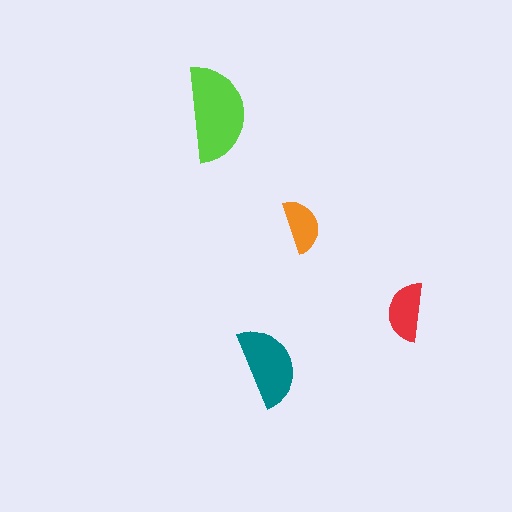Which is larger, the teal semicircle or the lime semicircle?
The lime one.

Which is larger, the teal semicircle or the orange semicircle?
The teal one.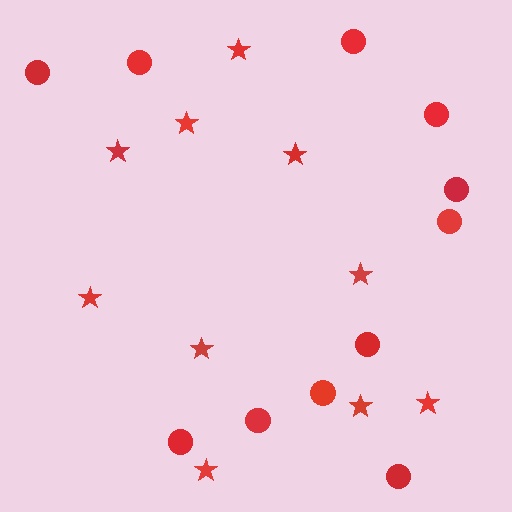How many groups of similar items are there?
There are 2 groups: one group of circles (11) and one group of stars (10).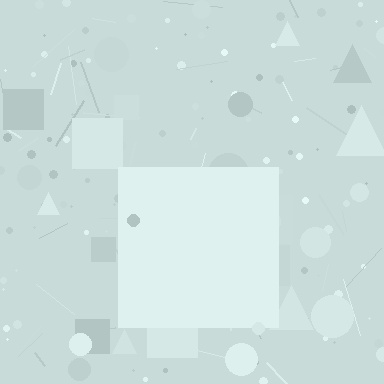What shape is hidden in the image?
A square is hidden in the image.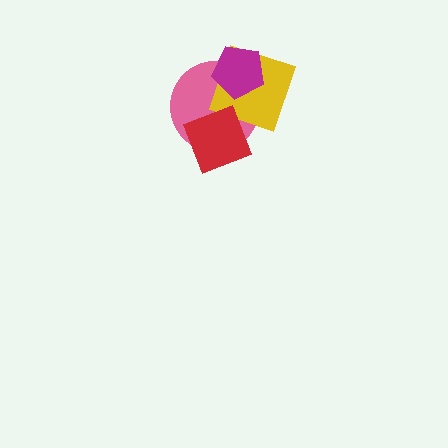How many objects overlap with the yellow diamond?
3 objects overlap with the yellow diamond.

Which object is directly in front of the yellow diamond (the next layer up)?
The magenta pentagon is directly in front of the yellow diamond.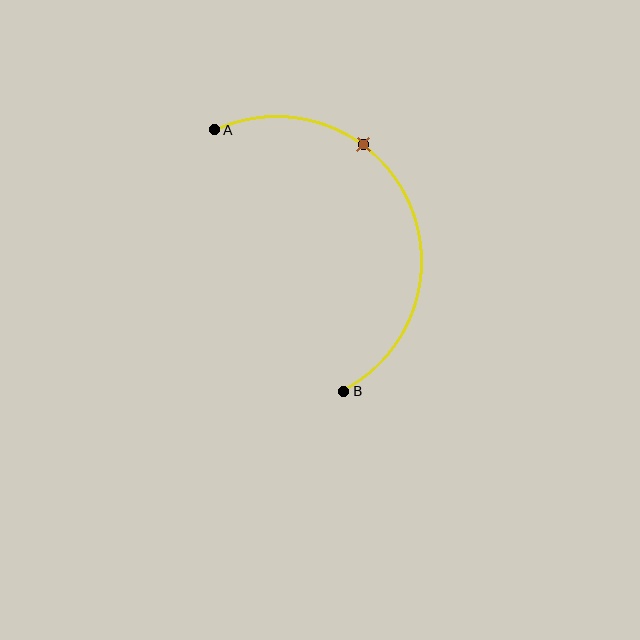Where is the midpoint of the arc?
The arc midpoint is the point on the curve farthest from the straight line joining A and B. It sits to the right of that line.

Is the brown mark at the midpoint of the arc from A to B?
No. The brown mark lies on the arc but is closer to endpoint A. The arc midpoint would be at the point on the curve equidistant along the arc from both A and B.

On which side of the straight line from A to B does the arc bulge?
The arc bulges to the right of the straight line connecting A and B.